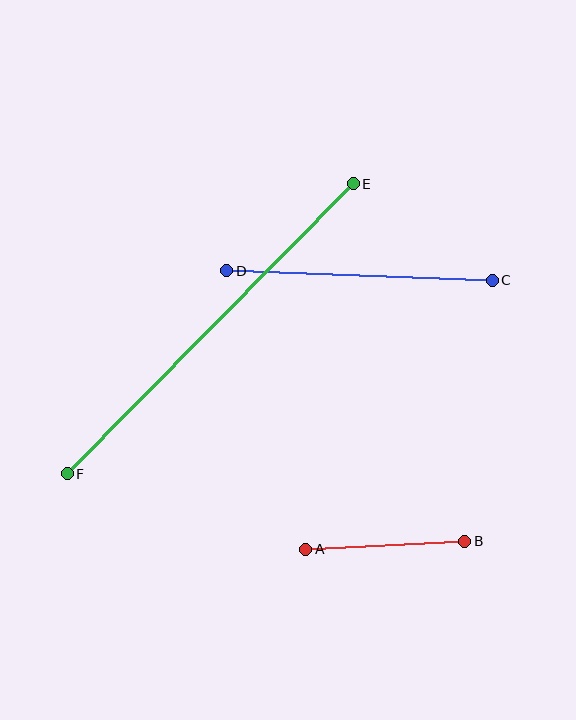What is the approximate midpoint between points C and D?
The midpoint is at approximately (359, 276) pixels.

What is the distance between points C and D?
The distance is approximately 265 pixels.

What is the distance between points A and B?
The distance is approximately 159 pixels.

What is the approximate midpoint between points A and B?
The midpoint is at approximately (385, 545) pixels.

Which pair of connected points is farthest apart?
Points E and F are farthest apart.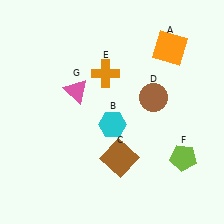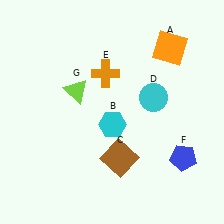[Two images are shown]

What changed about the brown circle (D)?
In Image 1, D is brown. In Image 2, it changed to cyan.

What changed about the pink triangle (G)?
In Image 1, G is pink. In Image 2, it changed to lime.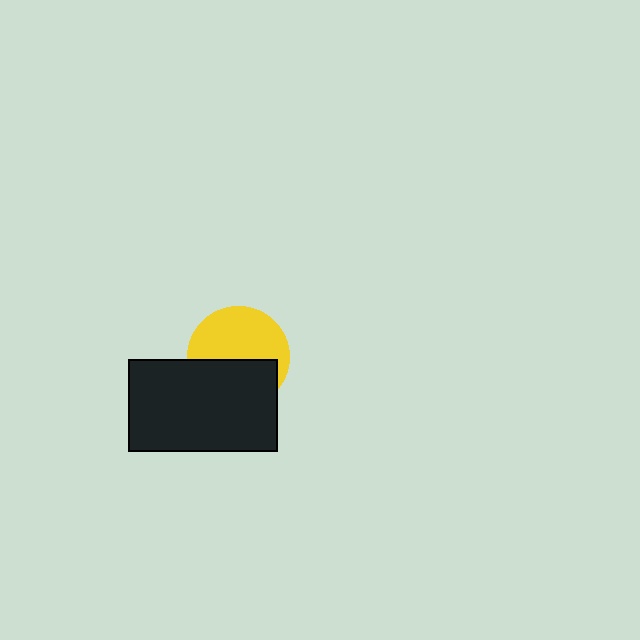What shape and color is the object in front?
The object in front is a black rectangle.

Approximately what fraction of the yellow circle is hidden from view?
Roughly 44% of the yellow circle is hidden behind the black rectangle.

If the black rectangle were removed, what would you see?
You would see the complete yellow circle.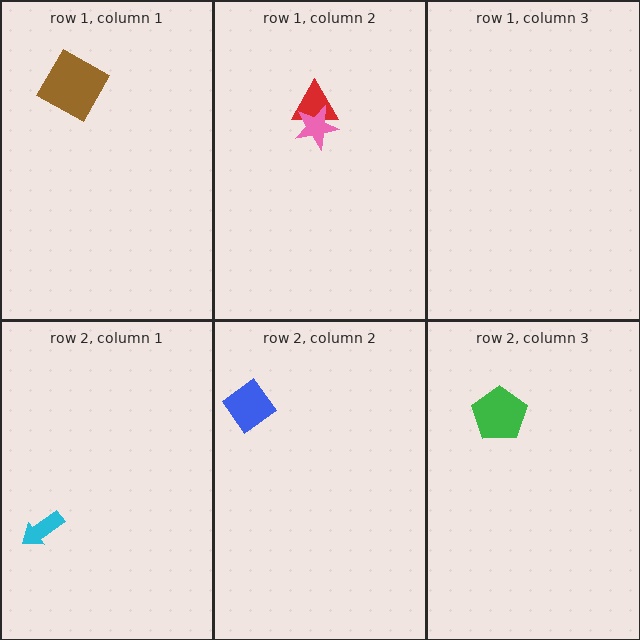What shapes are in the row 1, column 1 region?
The brown diamond.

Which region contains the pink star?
The row 1, column 2 region.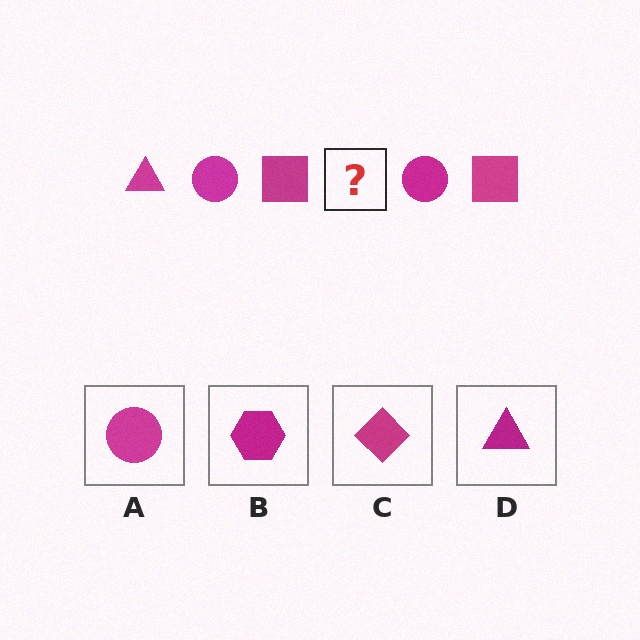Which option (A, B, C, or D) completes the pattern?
D.